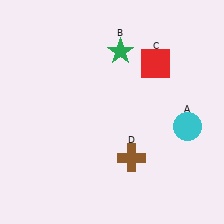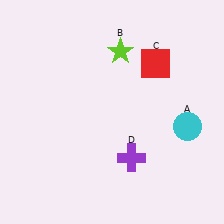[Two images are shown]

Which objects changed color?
B changed from green to lime. D changed from brown to purple.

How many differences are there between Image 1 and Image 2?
There are 2 differences between the two images.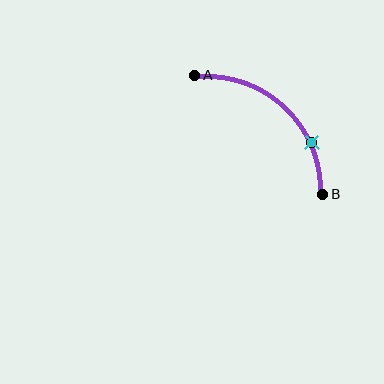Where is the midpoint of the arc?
The arc midpoint is the point on the curve farthest from the straight line joining A and B. It sits above and to the right of that line.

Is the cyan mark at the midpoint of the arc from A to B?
No. The cyan mark lies on the arc but is closer to endpoint B. The arc midpoint would be at the point on the curve equidistant along the arc from both A and B.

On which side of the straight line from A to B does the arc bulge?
The arc bulges above and to the right of the straight line connecting A and B.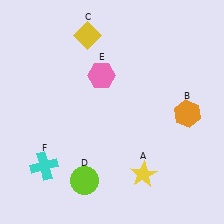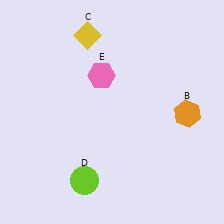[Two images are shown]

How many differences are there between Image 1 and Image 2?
There are 2 differences between the two images.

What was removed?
The cyan cross (F), the yellow star (A) were removed in Image 2.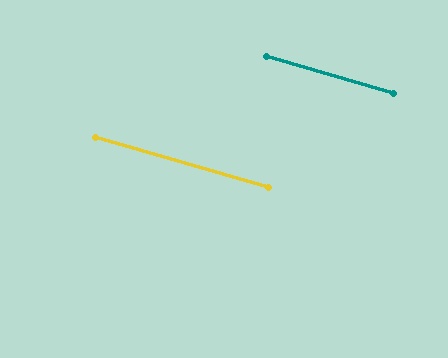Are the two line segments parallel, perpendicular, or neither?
Parallel — their directions differ by only 0.3°.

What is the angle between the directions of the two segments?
Approximately 0 degrees.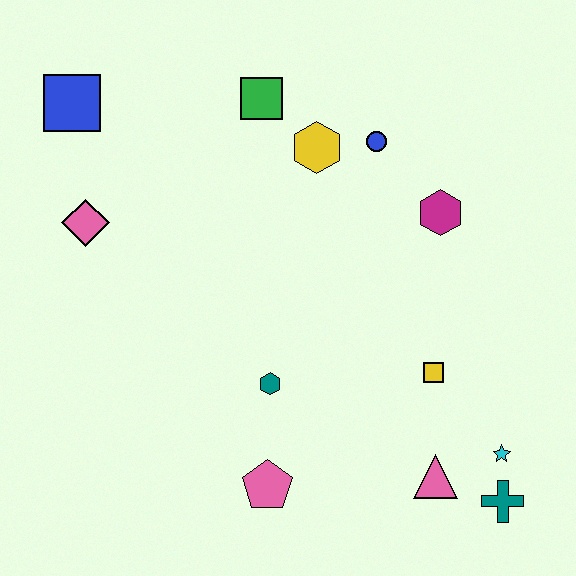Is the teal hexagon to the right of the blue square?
Yes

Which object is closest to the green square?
The yellow hexagon is closest to the green square.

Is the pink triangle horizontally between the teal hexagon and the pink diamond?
No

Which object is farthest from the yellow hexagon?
The teal cross is farthest from the yellow hexagon.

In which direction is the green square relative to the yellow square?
The green square is above the yellow square.